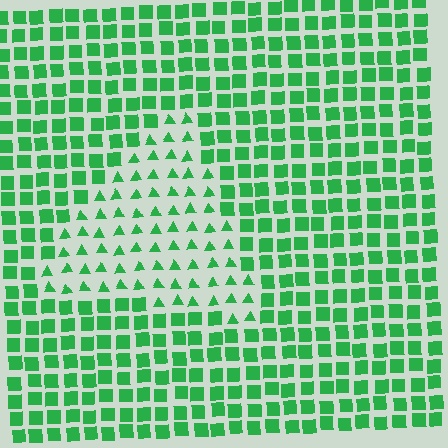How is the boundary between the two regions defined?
The boundary is defined by a change in element shape: triangles inside vs. squares outside. All elements share the same color and spacing.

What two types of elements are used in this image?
The image uses triangles inside the triangle region and squares outside it.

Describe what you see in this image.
The image is filled with small green elements arranged in a uniform grid. A triangle-shaped region contains triangles, while the surrounding area contains squares. The boundary is defined purely by the change in element shape.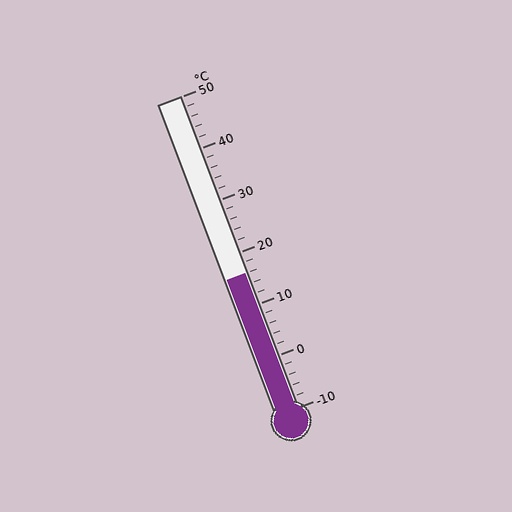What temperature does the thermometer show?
The thermometer shows approximately 16°C.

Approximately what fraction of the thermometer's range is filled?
The thermometer is filled to approximately 45% of its range.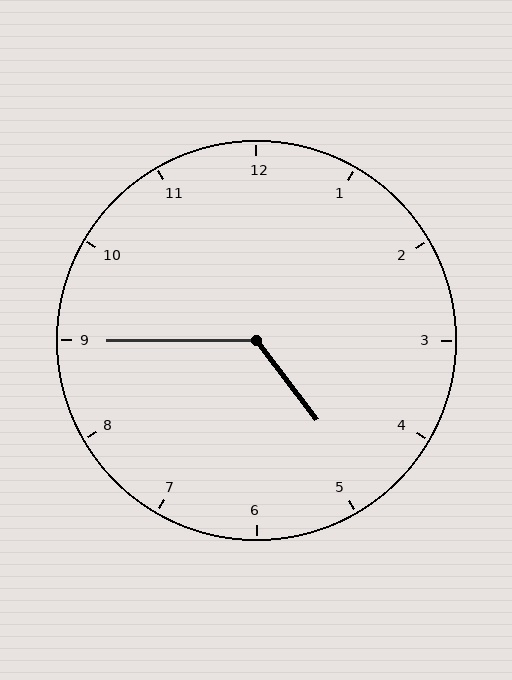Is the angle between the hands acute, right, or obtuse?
It is obtuse.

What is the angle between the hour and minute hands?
Approximately 128 degrees.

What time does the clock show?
4:45.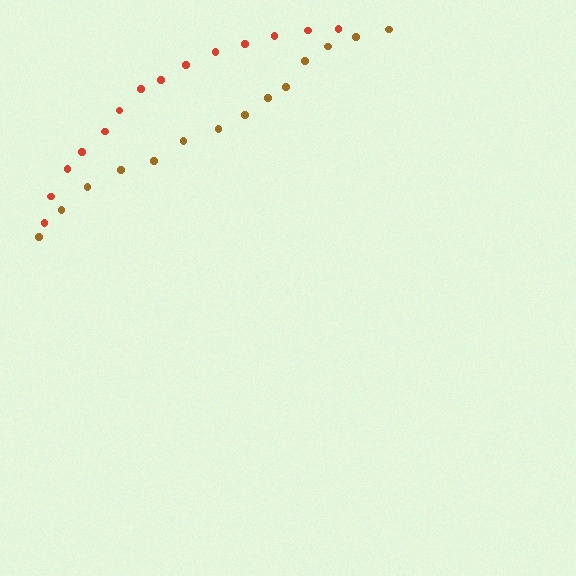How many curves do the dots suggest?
There are 2 distinct paths.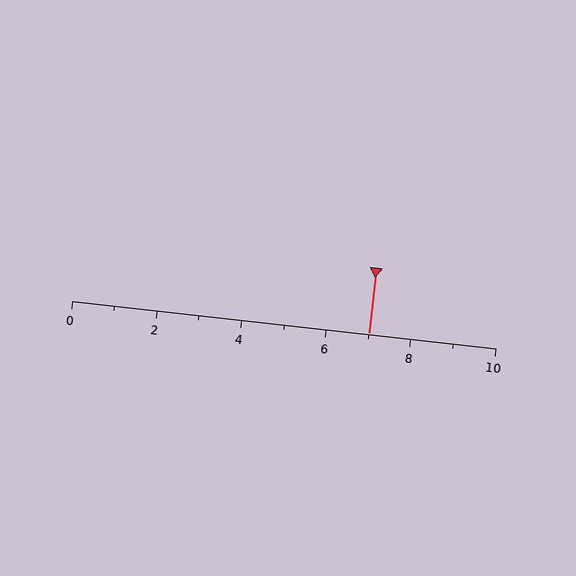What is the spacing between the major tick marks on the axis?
The major ticks are spaced 2 apart.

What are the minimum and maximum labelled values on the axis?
The axis runs from 0 to 10.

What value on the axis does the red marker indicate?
The marker indicates approximately 7.